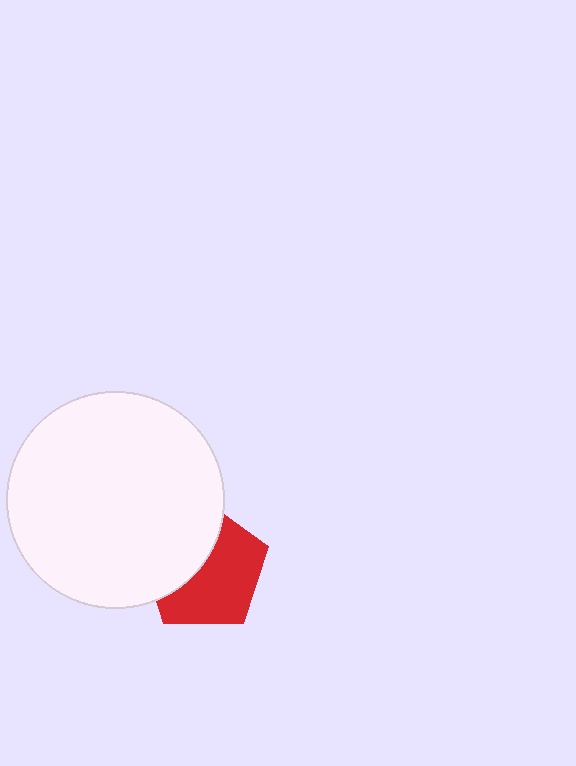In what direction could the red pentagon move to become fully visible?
The red pentagon could move right. That would shift it out from behind the white circle entirely.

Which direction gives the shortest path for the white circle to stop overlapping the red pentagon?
Moving left gives the shortest separation.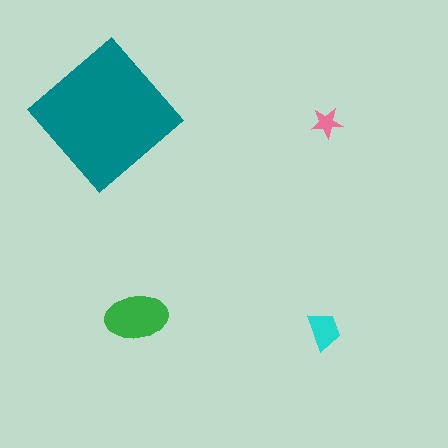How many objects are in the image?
There are 4 objects in the image.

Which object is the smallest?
The pink star.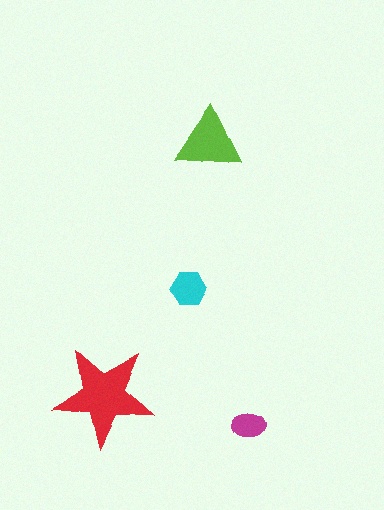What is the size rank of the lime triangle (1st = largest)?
2nd.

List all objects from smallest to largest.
The magenta ellipse, the cyan hexagon, the lime triangle, the red star.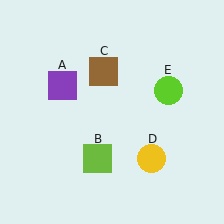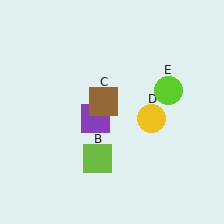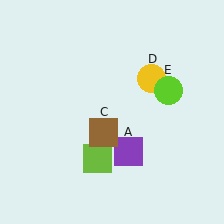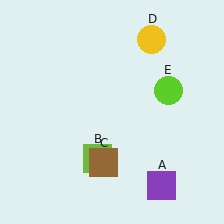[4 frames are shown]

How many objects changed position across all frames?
3 objects changed position: purple square (object A), brown square (object C), yellow circle (object D).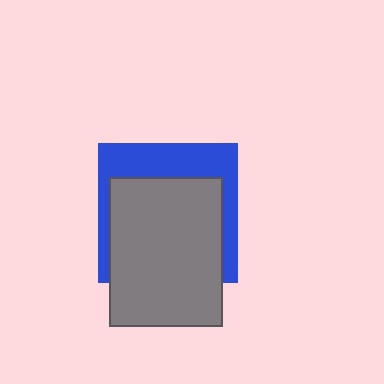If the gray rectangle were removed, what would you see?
You would see the complete blue square.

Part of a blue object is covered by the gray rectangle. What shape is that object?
It is a square.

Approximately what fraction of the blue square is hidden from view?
Roughly 62% of the blue square is hidden behind the gray rectangle.